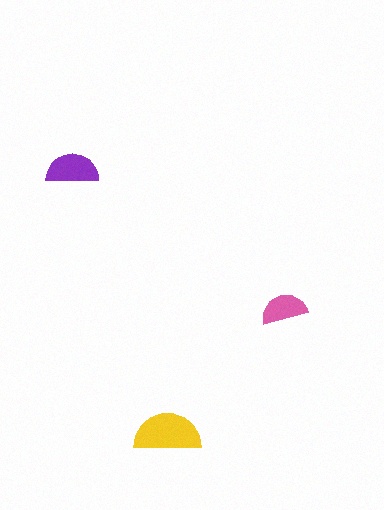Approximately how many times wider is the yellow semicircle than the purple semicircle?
About 1.5 times wider.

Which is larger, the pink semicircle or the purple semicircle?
The purple one.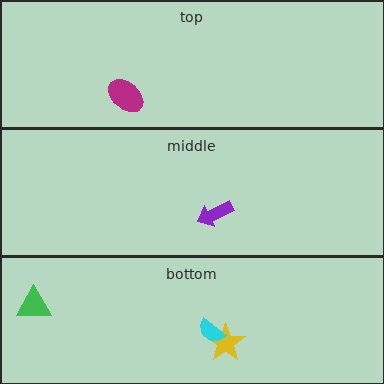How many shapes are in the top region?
1.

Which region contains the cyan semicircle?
The bottom region.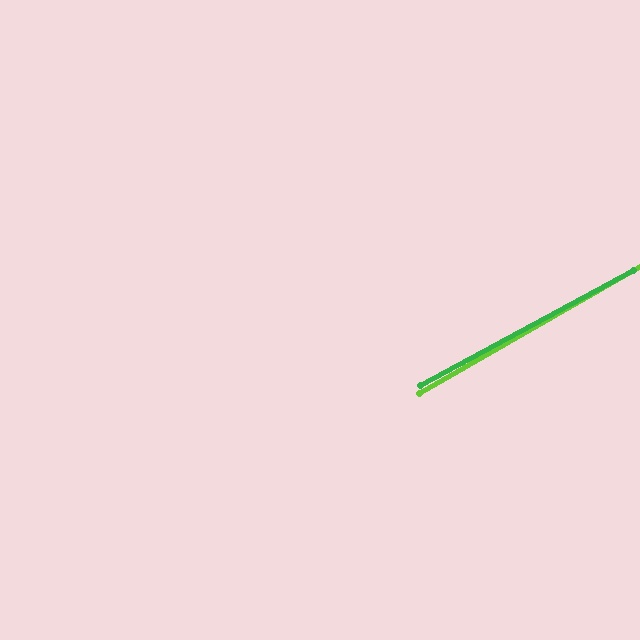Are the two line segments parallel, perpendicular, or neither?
Parallel — their directions differ by only 1.6°.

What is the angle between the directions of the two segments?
Approximately 2 degrees.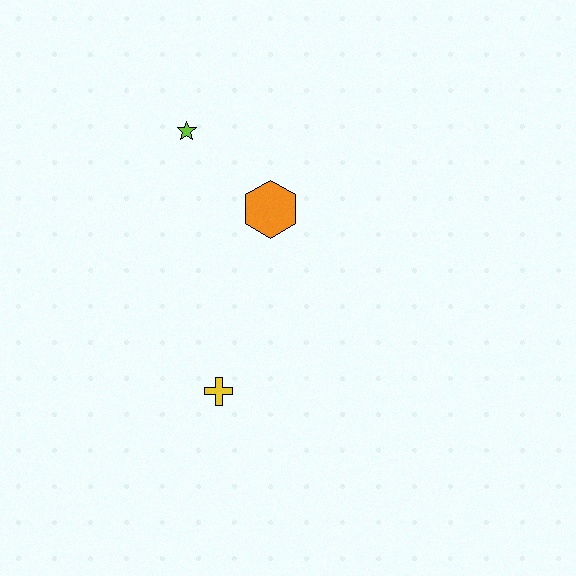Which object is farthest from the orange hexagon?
The yellow cross is farthest from the orange hexagon.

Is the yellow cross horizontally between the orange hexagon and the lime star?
Yes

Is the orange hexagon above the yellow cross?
Yes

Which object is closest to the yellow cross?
The orange hexagon is closest to the yellow cross.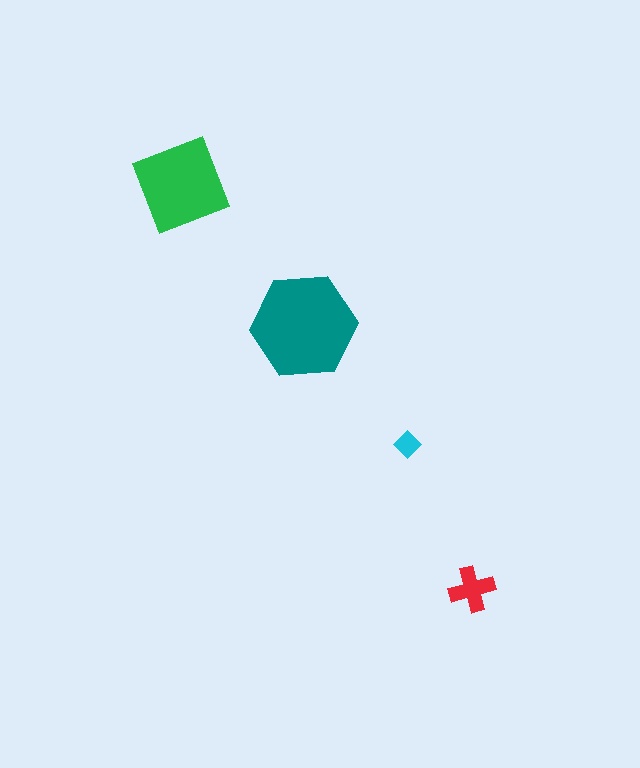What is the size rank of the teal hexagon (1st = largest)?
1st.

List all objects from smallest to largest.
The cyan diamond, the red cross, the green square, the teal hexagon.